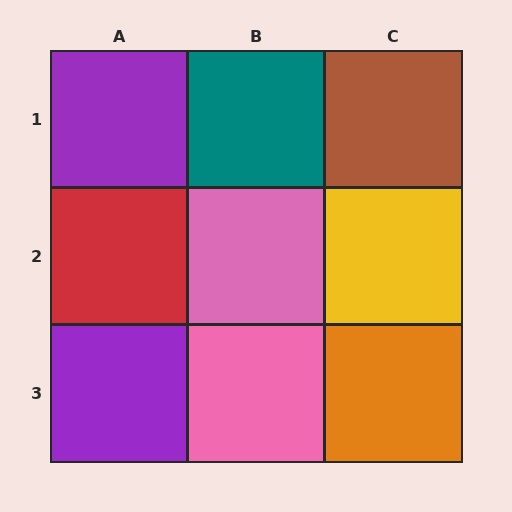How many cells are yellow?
1 cell is yellow.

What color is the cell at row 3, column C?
Orange.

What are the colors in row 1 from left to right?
Purple, teal, brown.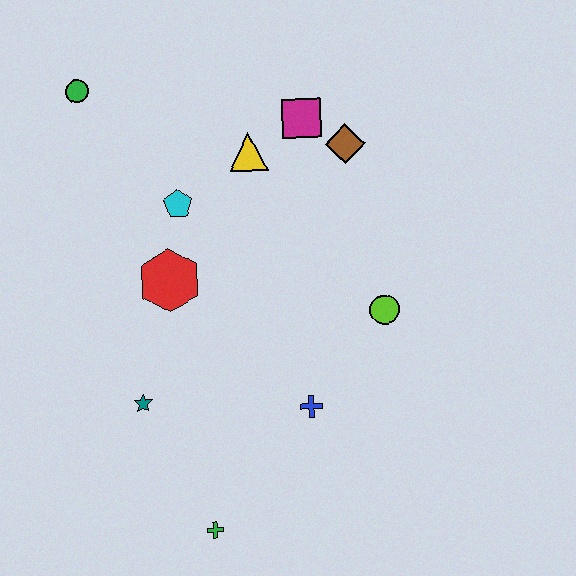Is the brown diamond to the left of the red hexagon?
No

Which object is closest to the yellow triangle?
The magenta square is closest to the yellow triangle.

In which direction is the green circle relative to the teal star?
The green circle is above the teal star.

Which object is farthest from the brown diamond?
The green cross is farthest from the brown diamond.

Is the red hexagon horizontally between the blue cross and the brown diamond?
No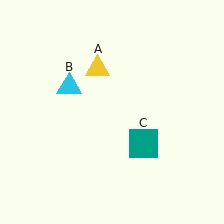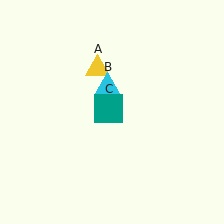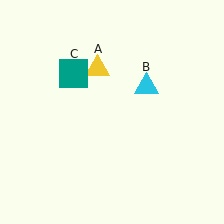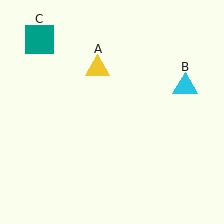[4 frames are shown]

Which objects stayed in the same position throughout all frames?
Yellow triangle (object A) remained stationary.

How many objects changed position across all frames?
2 objects changed position: cyan triangle (object B), teal square (object C).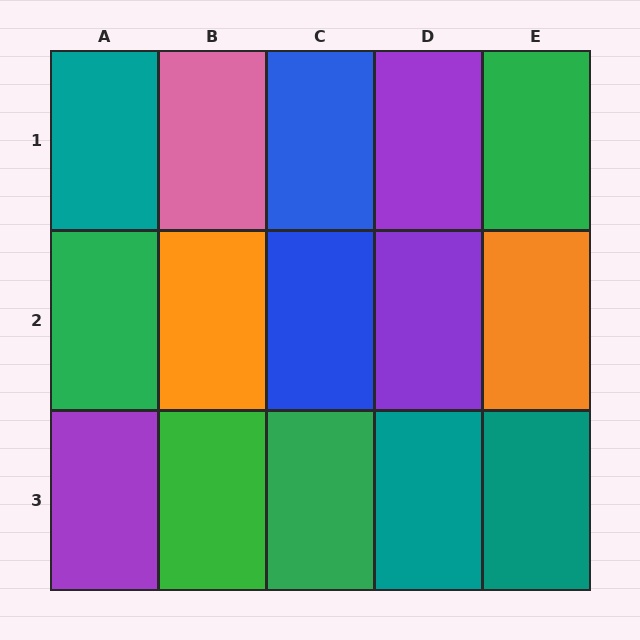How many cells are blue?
2 cells are blue.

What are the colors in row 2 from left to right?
Green, orange, blue, purple, orange.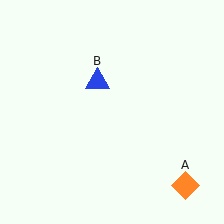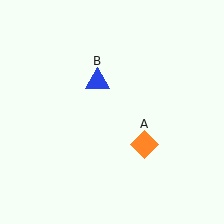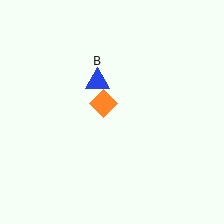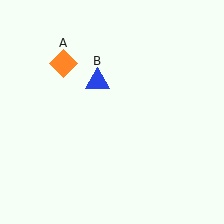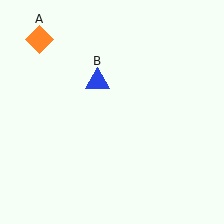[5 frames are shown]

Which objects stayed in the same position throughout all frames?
Blue triangle (object B) remained stationary.